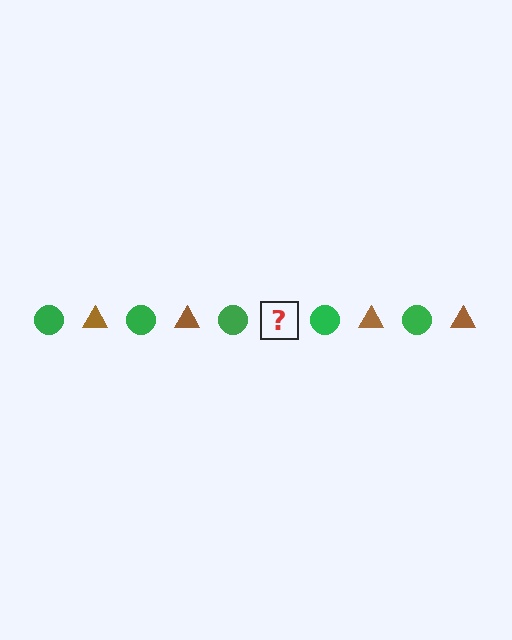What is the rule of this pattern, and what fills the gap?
The rule is that the pattern alternates between green circle and brown triangle. The gap should be filled with a brown triangle.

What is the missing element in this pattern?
The missing element is a brown triangle.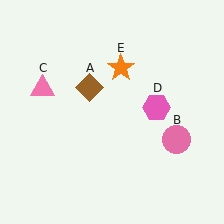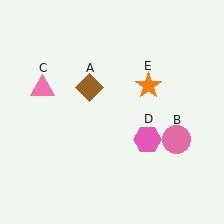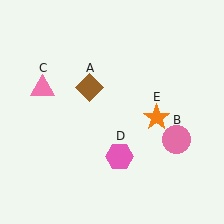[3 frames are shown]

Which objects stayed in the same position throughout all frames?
Brown diamond (object A) and pink circle (object B) and pink triangle (object C) remained stationary.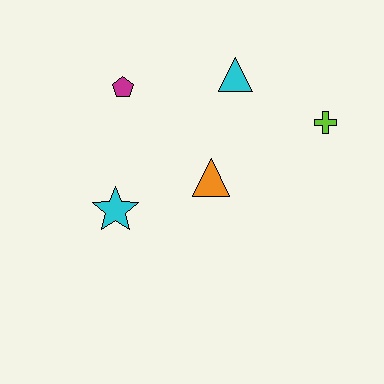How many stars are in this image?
There is 1 star.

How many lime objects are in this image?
There is 1 lime object.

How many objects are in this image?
There are 5 objects.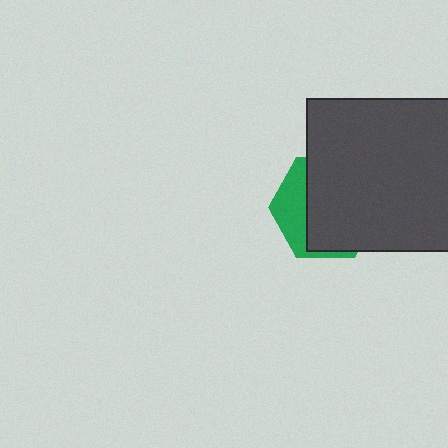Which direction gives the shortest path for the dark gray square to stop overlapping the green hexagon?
Moving right gives the shortest separation.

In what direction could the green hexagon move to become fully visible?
The green hexagon could move left. That would shift it out from behind the dark gray square entirely.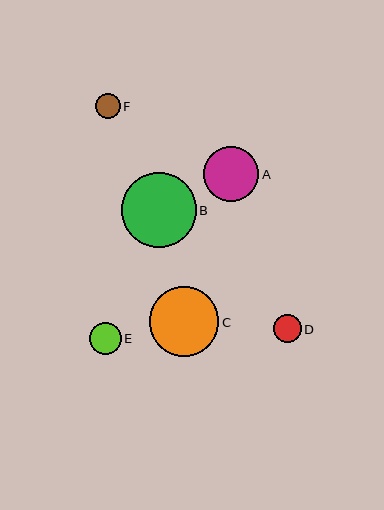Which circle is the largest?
Circle B is the largest with a size of approximately 75 pixels.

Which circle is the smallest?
Circle F is the smallest with a size of approximately 25 pixels.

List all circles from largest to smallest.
From largest to smallest: B, C, A, E, D, F.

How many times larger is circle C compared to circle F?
Circle C is approximately 2.8 times the size of circle F.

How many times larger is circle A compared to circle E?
Circle A is approximately 1.7 times the size of circle E.